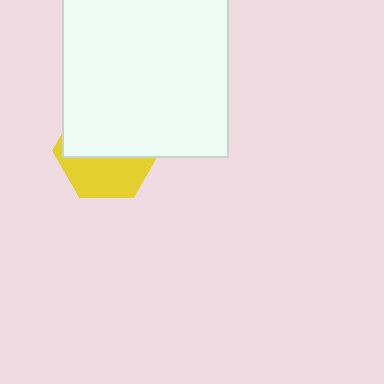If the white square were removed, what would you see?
You would see the complete yellow hexagon.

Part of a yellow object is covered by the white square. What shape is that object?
It is a hexagon.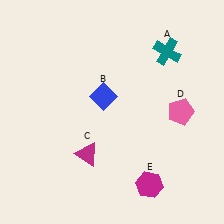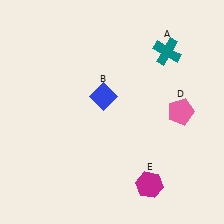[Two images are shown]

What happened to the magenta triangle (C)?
The magenta triangle (C) was removed in Image 2. It was in the bottom-left area of Image 1.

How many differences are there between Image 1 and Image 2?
There is 1 difference between the two images.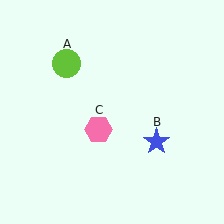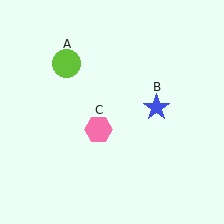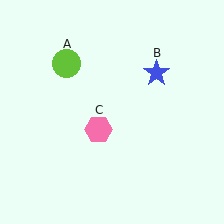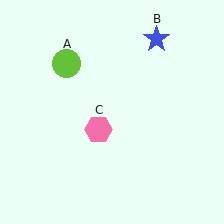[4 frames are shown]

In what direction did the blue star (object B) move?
The blue star (object B) moved up.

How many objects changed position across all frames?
1 object changed position: blue star (object B).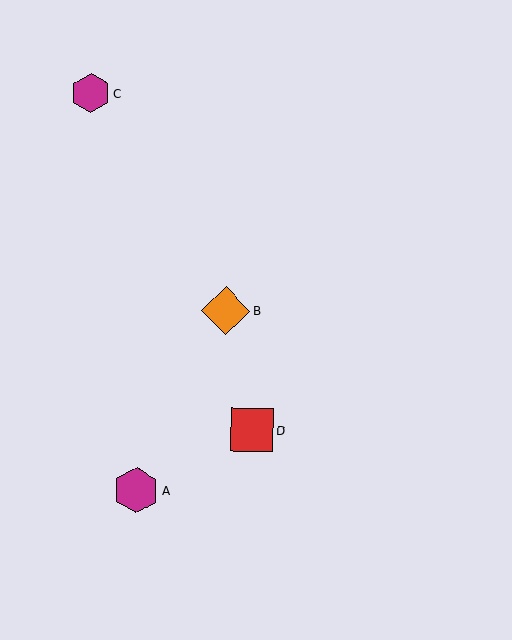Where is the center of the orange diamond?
The center of the orange diamond is at (226, 311).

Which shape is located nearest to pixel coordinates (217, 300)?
The orange diamond (labeled B) at (226, 311) is nearest to that location.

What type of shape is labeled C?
Shape C is a magenta hexagon.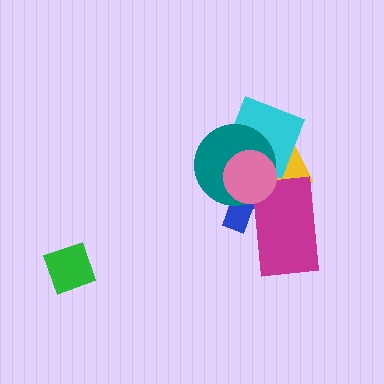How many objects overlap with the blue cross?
5 objects overlap with the blue cross.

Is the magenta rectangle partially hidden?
Yes, it is partially covered by another shape.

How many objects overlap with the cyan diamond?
4 objects overlap with the cyan diamond.